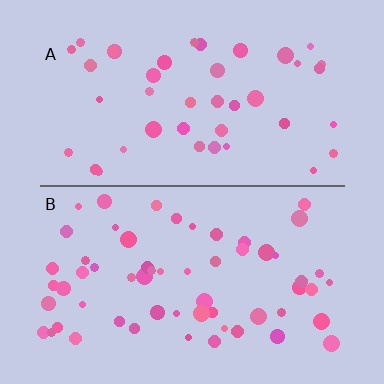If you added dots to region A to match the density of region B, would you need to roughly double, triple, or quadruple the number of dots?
Approximately double.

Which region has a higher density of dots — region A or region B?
B (the bottom).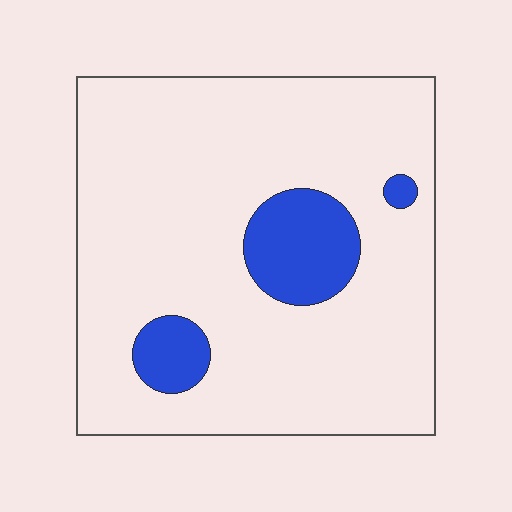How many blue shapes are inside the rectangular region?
3.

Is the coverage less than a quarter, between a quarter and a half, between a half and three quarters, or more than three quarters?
Less than a quarter.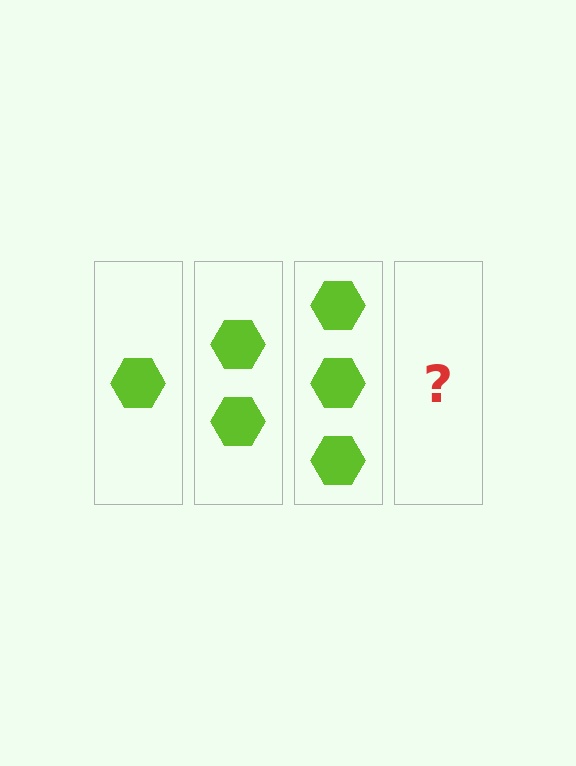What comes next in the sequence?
The next element should be 4 hexagons.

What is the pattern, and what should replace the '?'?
The pattern is that each step adds one more hexagon. The '?' should be 4 hexagons.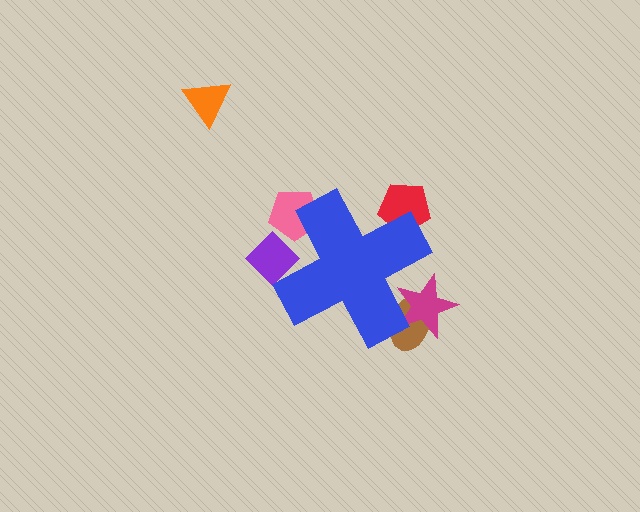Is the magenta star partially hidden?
Yes, the magenta star is partially hidden behind the blue cross.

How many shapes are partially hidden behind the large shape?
5 shapes are partially hidden.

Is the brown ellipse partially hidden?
Yes, the brown ellipse is partially hidden behind the blue cross.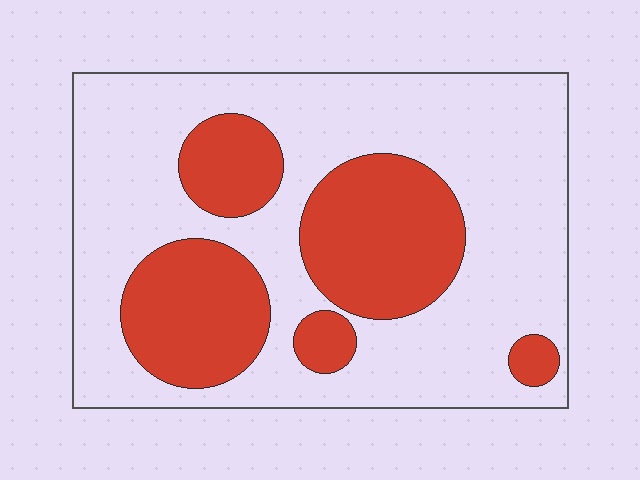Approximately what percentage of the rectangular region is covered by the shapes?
Approximately 30%.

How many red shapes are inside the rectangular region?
5.